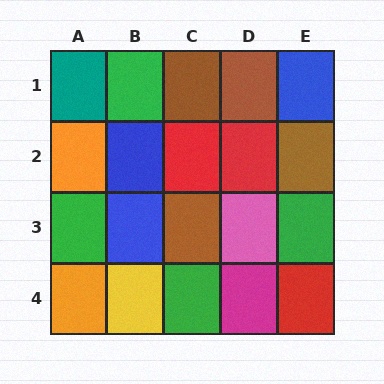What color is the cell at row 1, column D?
Brown.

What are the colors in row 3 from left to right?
Green, blue, brown, pink, green.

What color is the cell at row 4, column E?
Red.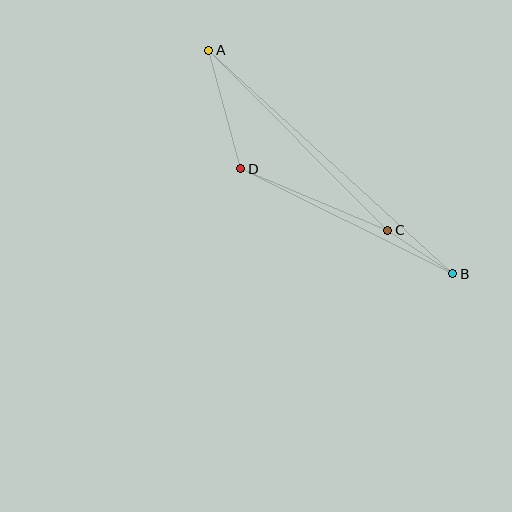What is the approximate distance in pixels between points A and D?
The distance between A and D is approximately 123 pixels.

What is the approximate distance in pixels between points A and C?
The distance between A and C is approximately 254 pixels.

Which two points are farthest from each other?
Points A and B are farthest from each other.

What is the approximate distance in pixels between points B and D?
The distance between B and D is approximately 237 pixels.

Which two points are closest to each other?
Points B and C are closest to each other.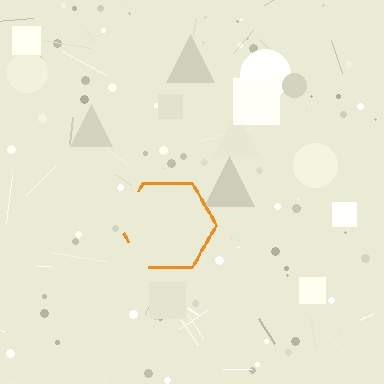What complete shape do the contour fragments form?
The contour fragments form a hexagon.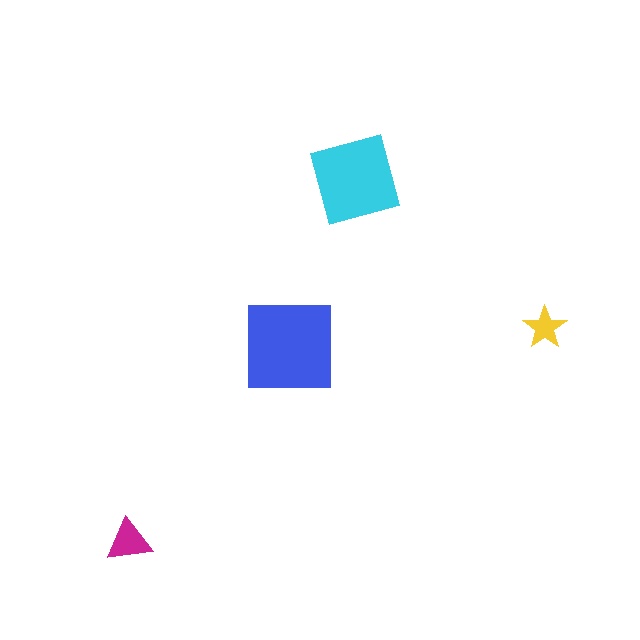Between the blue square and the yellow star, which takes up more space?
The blue square.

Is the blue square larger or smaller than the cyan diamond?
Larger.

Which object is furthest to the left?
The magenta triangle is leftmost.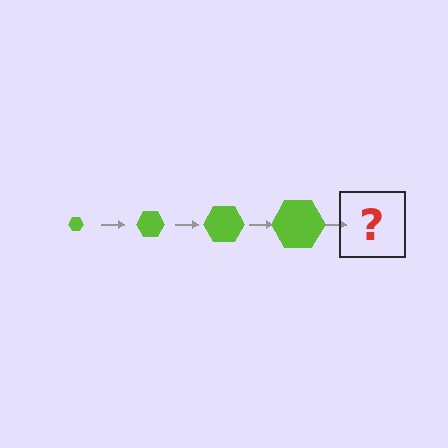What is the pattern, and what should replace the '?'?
The pattern is that the hexagon gets progressively larger each step. The '?' should be a lime hexagon, larger than the previous one.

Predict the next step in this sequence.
The next step is a lime hexagon, larger than the previous one.